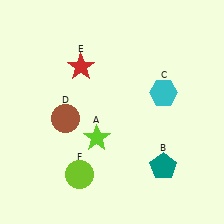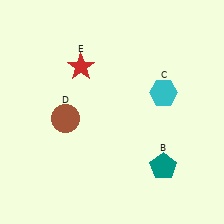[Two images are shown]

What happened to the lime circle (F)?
The lime circle (F) was removed in Image 2. It was in the bottom-left area of Image 1.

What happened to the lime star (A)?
The lime star (A) was removed in Image 2. It was in the bottom-left area of Image 1.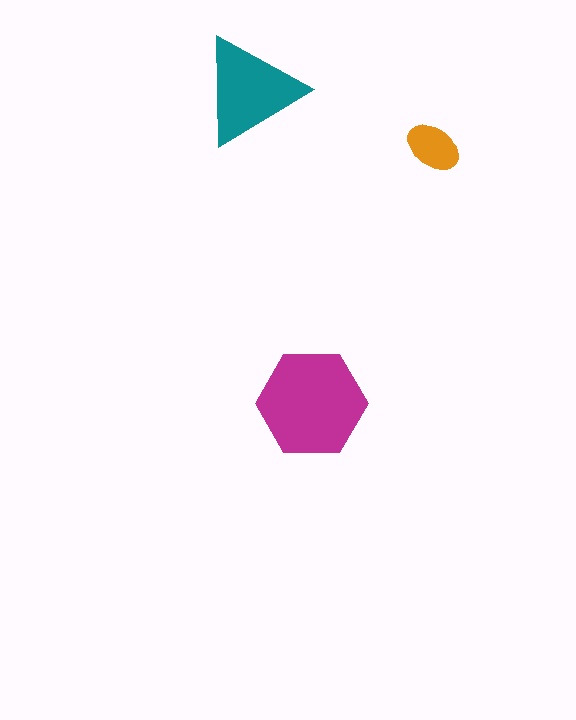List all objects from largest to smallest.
The magenta hexagon, the teal triangle, the orange ellipse.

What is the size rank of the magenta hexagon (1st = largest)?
1st.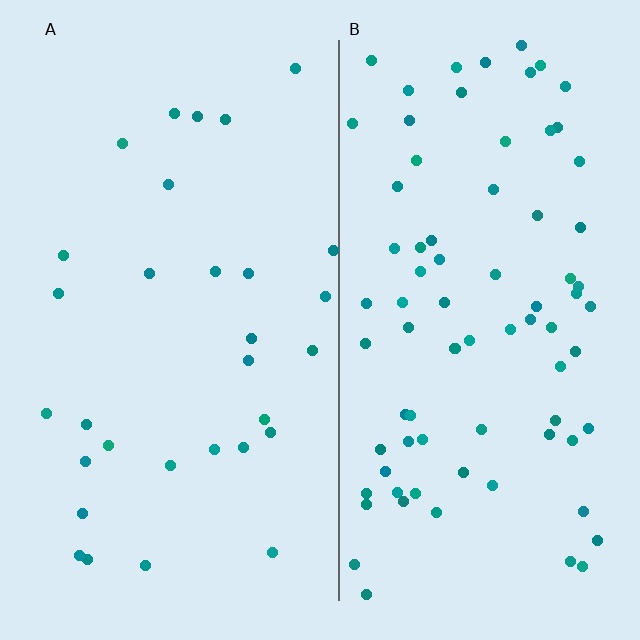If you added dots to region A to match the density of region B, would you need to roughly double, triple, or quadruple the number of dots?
Approximately triple.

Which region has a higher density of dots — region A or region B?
B (the right).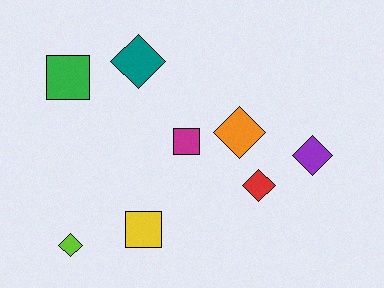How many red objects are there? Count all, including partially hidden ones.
There is 1 red object.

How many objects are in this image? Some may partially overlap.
There are 8 objects.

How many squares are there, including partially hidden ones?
There are 3 squares.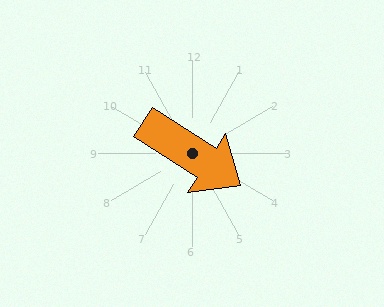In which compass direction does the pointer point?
Southeast.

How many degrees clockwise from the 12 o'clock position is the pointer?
Approximately 123 degrees.